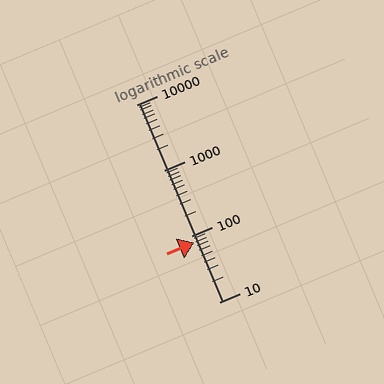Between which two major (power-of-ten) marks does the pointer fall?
The pointer is between 10 and 100.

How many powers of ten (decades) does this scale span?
The scale spans 3 decades, from 10 to 10000.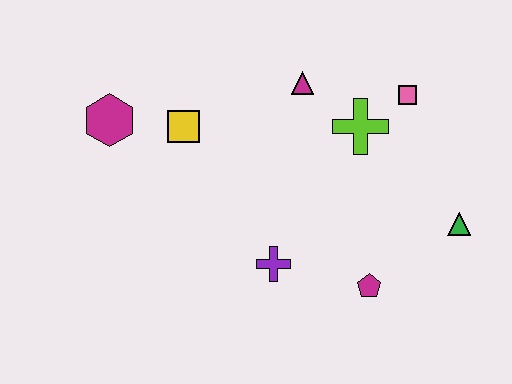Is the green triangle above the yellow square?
No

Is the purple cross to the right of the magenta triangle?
No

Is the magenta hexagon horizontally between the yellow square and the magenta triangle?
No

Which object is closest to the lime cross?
The pink square is closest to the lime cross.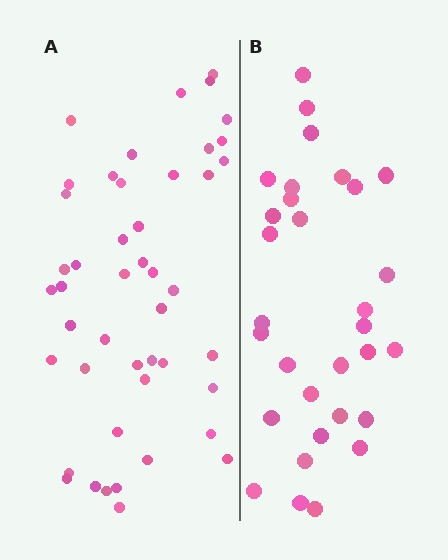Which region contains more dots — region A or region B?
Region A (the left region) has more dots.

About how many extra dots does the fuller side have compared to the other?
Region A has approximately 15 more dots than region B.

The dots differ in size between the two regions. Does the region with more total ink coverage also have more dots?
No. Region B has more total ink coverage because its dots are larger, but region A actually contains more individual dots. Total area can be misleading — the number of items is what matters here.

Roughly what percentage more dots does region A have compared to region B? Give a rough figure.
About 50% more.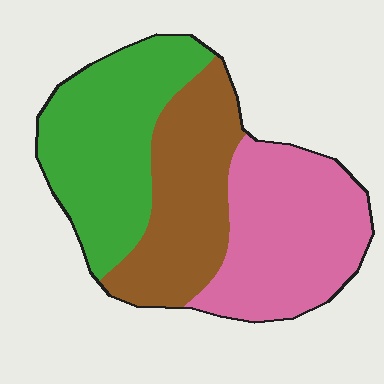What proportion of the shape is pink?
Pink takes up about one third (1/3) of the shape.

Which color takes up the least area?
Brown, at roughly 30%.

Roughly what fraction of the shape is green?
Green covers roughly 35% of the shape.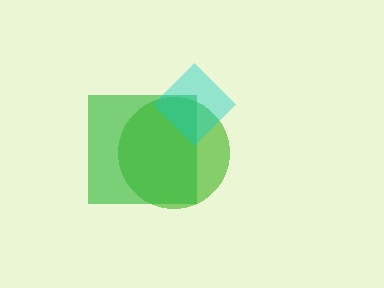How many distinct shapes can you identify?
There are 3 distinct shapes: a lime circle, a green square, a cyan diamond.